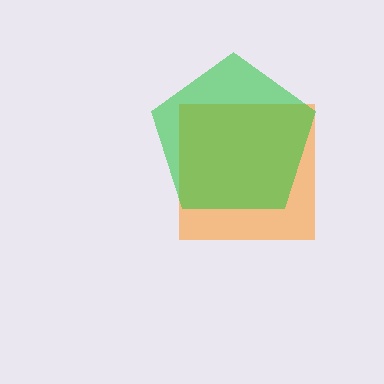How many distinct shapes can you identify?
There are 2 distinct shapes: an orange square, a green pentagon.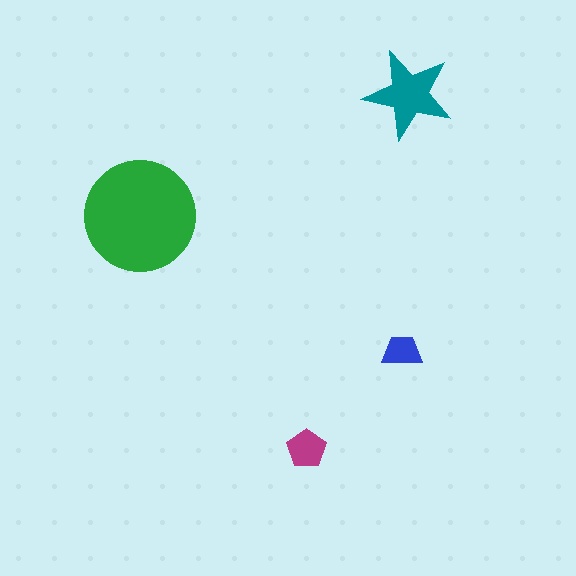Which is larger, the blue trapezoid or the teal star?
The teal star.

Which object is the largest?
The green circle.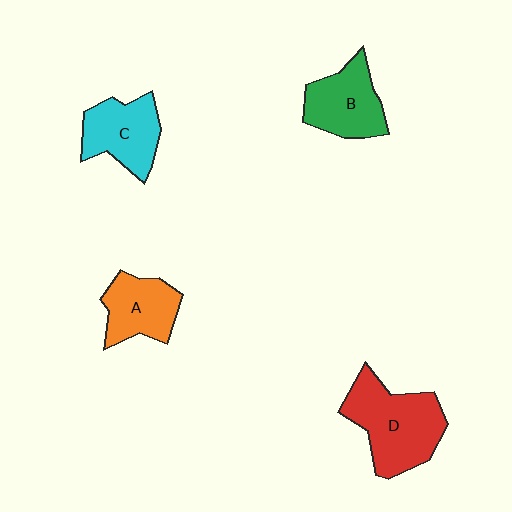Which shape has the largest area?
Shape D (red).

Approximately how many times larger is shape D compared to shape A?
Approximately 1.6 times.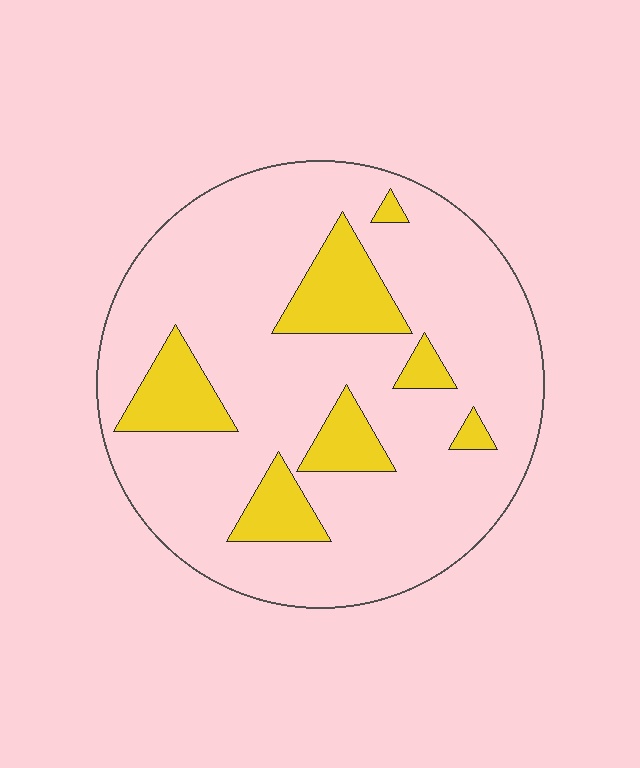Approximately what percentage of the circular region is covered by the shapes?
Approximately 20%.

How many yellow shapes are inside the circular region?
7.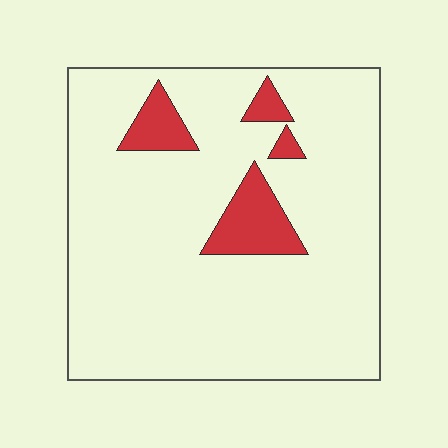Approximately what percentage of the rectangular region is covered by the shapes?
Approximately 10%.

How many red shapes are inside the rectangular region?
4.